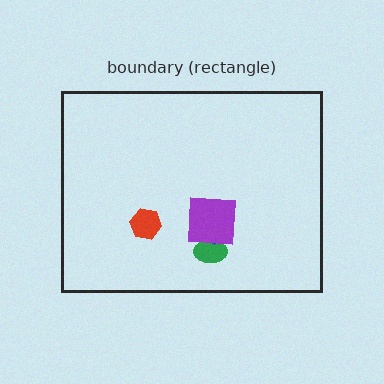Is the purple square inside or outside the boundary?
Inside.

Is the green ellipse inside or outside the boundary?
Inside.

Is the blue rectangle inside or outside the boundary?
Inside.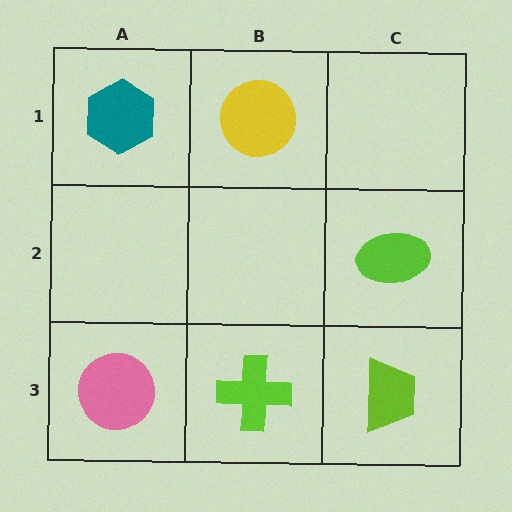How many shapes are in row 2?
1 shape.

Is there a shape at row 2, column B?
No, that cell is empty.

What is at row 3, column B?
A lime cross.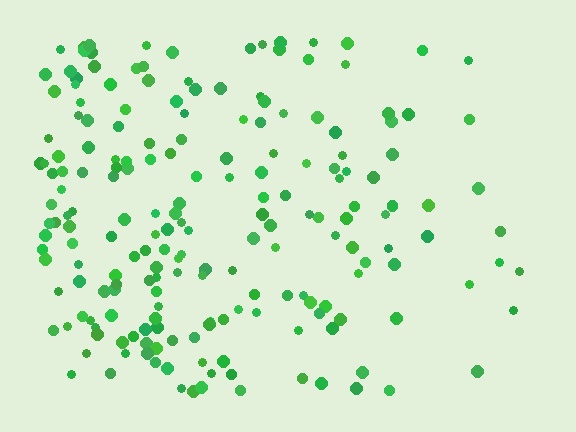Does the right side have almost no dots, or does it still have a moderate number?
Still a moderate number, just noticeably fewer than the left.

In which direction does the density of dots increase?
From right to left, with the left side densest.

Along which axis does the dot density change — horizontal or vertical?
Horizontal.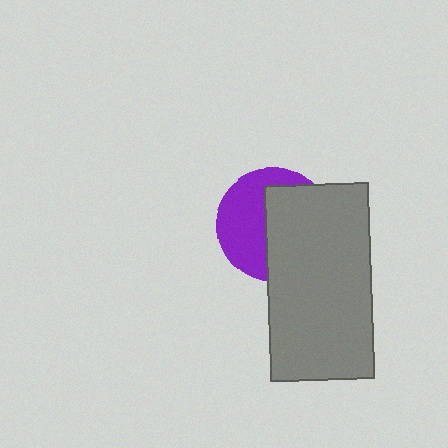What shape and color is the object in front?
The object in front is a gray rectangle.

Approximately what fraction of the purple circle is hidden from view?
Roughly 52% of the purple circle is hidden behind the gray rectangle.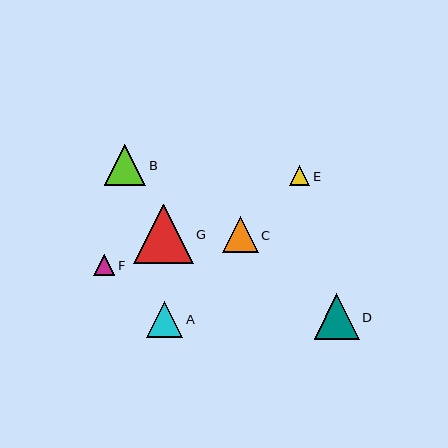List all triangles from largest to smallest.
From largest to smallest: G, D, B, A, C, F, E.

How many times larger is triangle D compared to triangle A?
Triangle D is approximately 1.3 times the size of triangle A.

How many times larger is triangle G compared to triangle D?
Triangle G is approximately 1.3 times the size of triangle D.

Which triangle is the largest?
Triangle G is the largest with a size of approximately 59 pixels.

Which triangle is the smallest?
Triangle E is the smallest with a size of approximately 20 pixels.